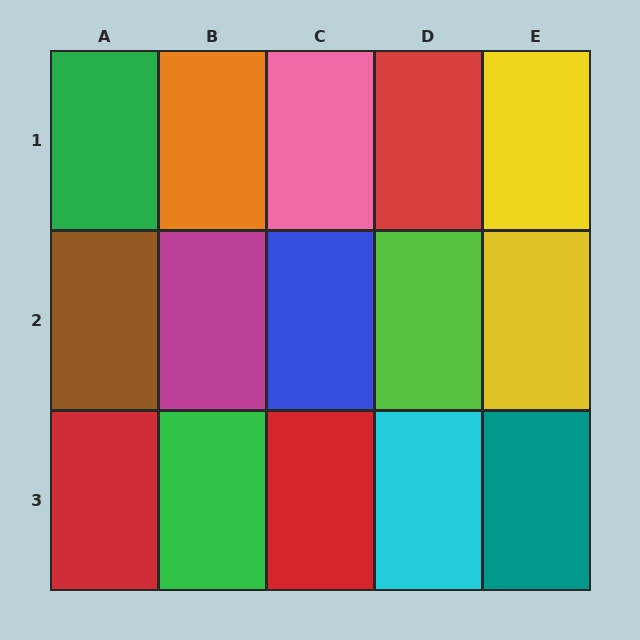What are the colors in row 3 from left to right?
Red, green, red, cyan, teal.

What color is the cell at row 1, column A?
Green.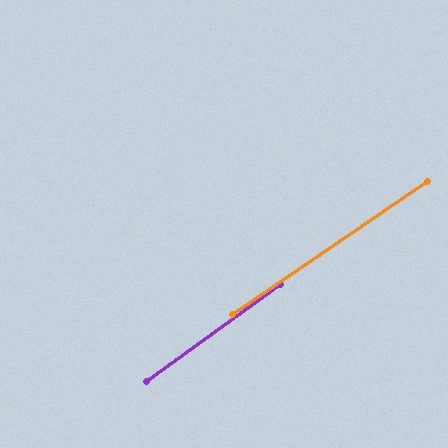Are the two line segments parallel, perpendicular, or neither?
Parallel — their directions differ by only 1.5°.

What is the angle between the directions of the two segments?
Approximately 1 degree.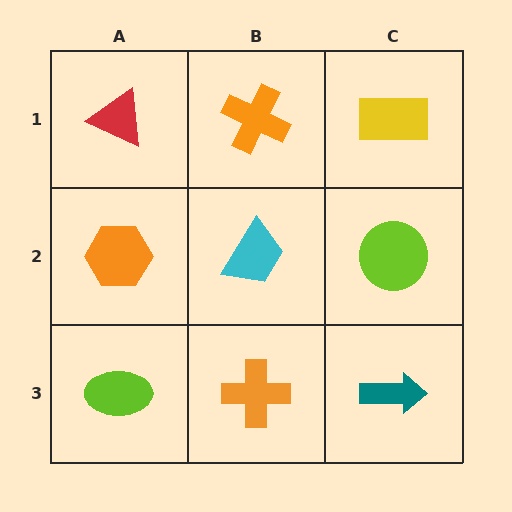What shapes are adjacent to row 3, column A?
An orange hexagon (row 2, column A), an orange cross (row 3, column B).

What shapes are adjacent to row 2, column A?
A red triangle (row 1, column A), a lime ellipse (row 3, column A), a cyan trapezoid (row 2, column B).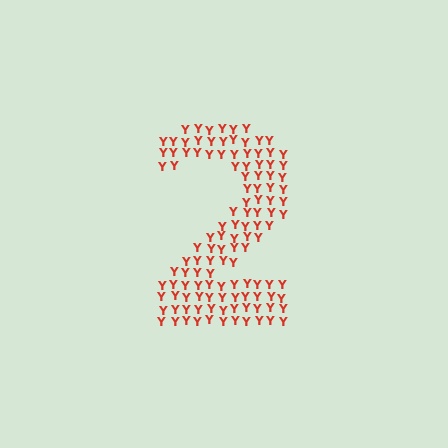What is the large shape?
The large shape is the digit 2.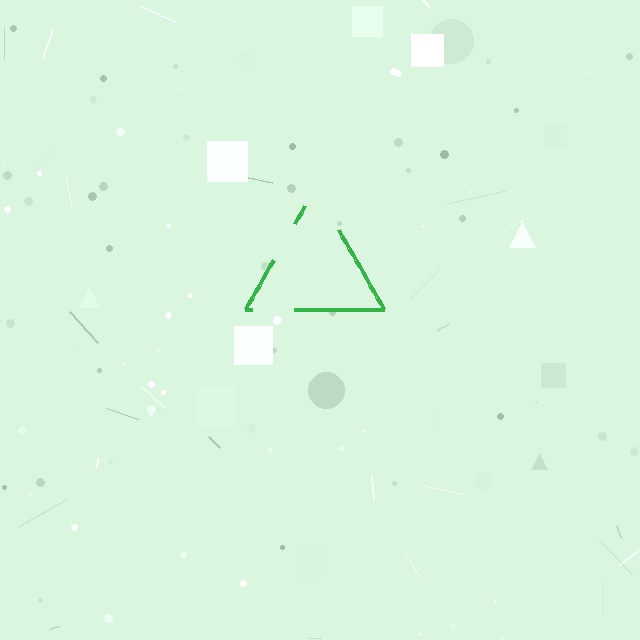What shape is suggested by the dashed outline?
The dashed outline suggests a triangle.